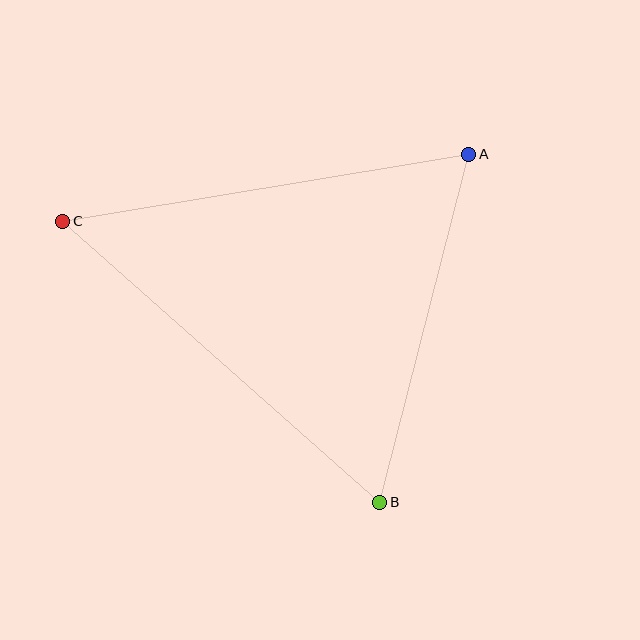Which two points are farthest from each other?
Points B and C are farthest from each other.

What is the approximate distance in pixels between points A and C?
The distance between A and C is approximately 411 pixels.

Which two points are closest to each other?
Points A and B are closest to each other.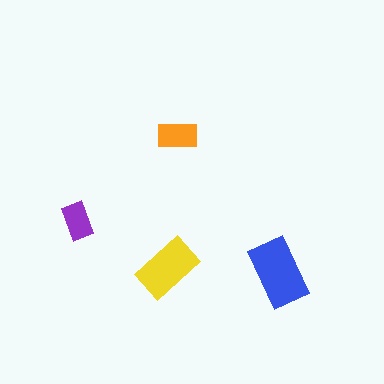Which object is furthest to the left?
The purple rectangle is leftmost.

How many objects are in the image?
There are 4 objects in the image.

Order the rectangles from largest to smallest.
the blue one, the yellow one, the orange one, the purple one.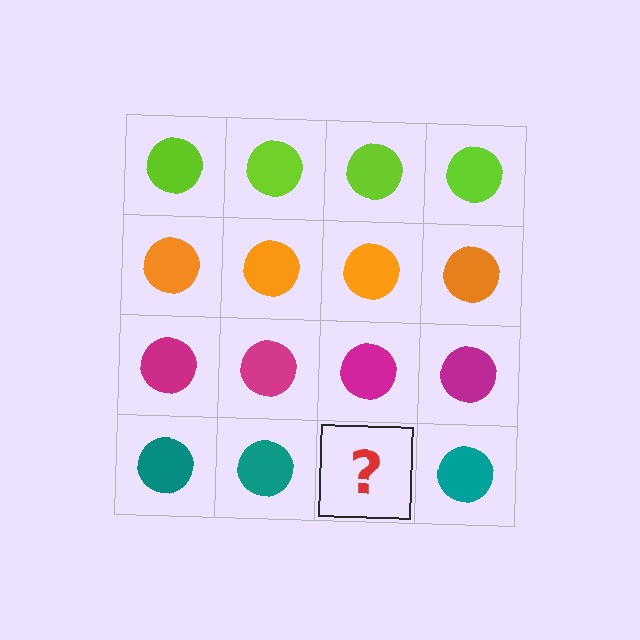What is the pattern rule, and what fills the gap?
The rule is that each row has a consistent color. The gap should be filled with a teal circle.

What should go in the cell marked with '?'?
The missing cell should contain a teal circle.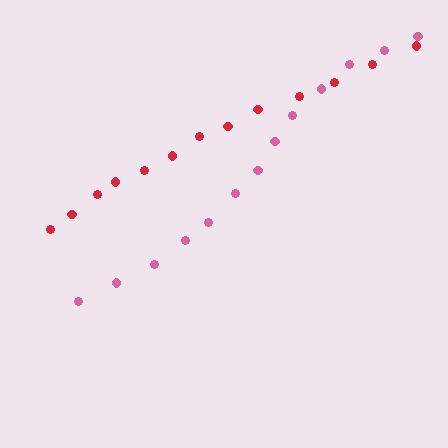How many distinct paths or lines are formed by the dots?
There are 2 distinct paths.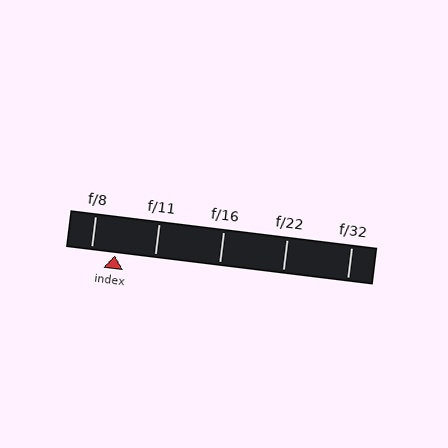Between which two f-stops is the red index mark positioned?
The index mark is between f/8 and f/11.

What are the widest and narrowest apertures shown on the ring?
The widest aperture shown is f/8 and the narrowest is f/32.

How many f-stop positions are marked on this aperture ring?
There are 5 f-stop positions marked.